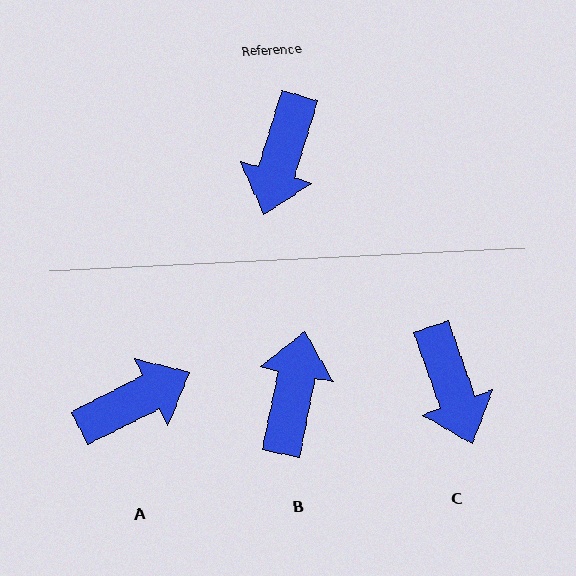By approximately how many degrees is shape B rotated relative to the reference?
Approximately 174 degrees clockwise.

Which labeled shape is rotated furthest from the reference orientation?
B, about 174 degrees away.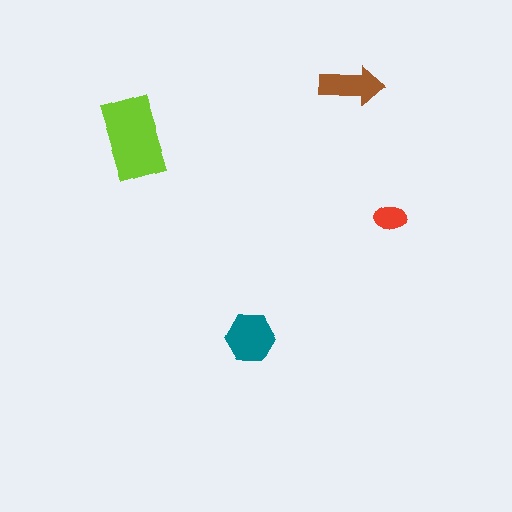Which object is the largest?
The lime rectangle.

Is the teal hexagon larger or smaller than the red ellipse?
Larger.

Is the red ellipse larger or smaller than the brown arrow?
Smaller.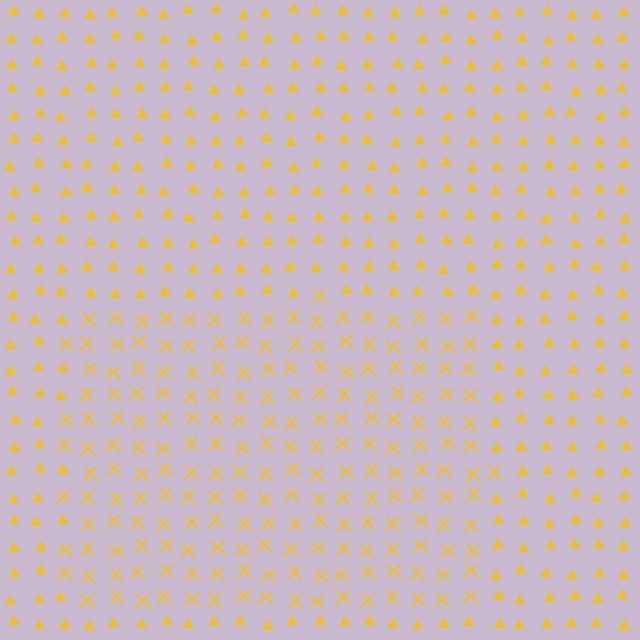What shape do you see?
I see a rectangle.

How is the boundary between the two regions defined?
The boundary is defined by a change in element shape: X marks inside vs. triangles outside. All elements share the same color and spacing.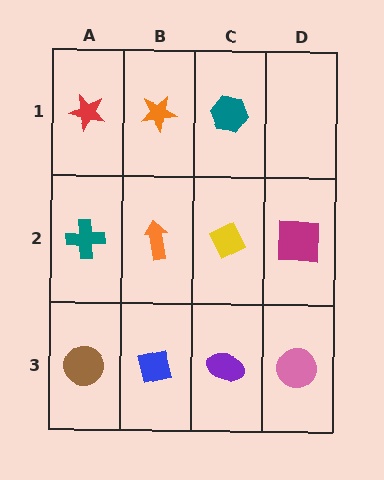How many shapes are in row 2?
4 shapes.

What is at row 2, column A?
A teal cross.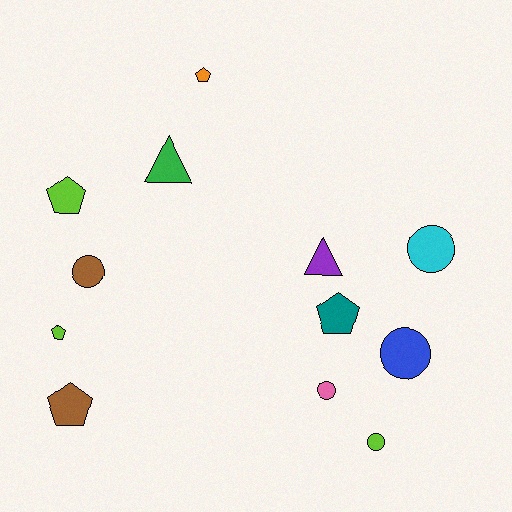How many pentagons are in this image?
There are 5 pentagons.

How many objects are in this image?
There are 12 objects.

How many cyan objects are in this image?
There is 1 cyan object.